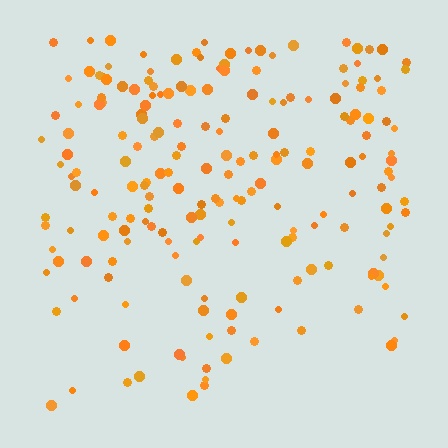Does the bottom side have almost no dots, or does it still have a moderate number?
Still a moderate number, just noticeably fewer than the top.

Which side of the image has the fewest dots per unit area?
The bottom.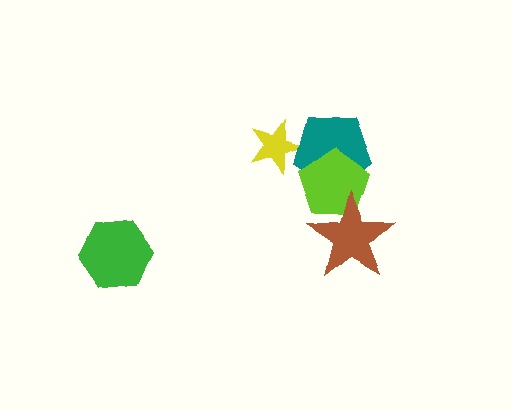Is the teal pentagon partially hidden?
Yes, it is partially covered by another shape.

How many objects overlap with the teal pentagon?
2 objects overlap with the teal pentagon.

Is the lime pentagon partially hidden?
Yes, it is partially covered by another shape.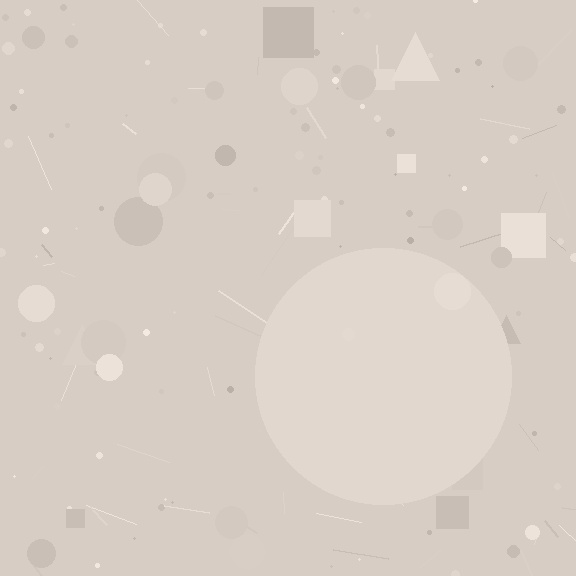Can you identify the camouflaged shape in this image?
The camouflaged shape is a circle.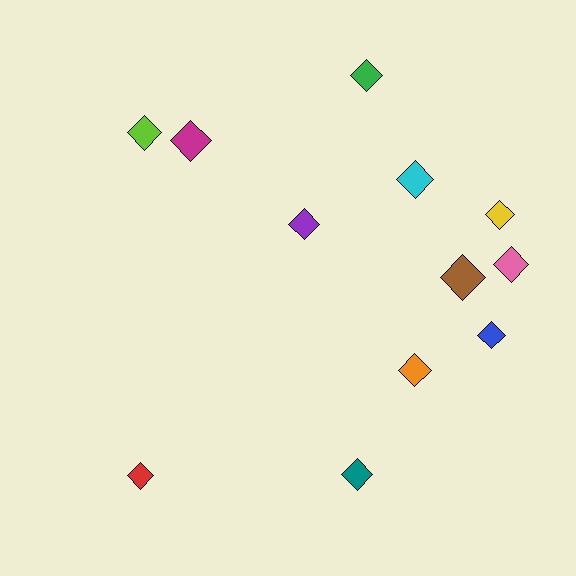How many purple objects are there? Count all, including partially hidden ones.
There is 1 purple object.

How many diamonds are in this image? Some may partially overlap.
There are 12 diamonds.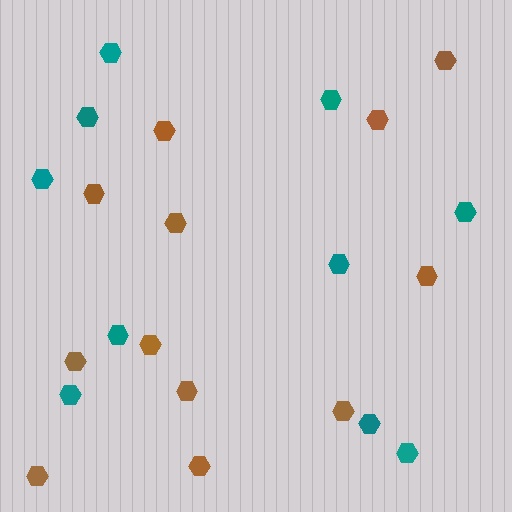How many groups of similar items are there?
There are 2 groups: one group of teal hexagons (10) and one group of brown hexagons (12).